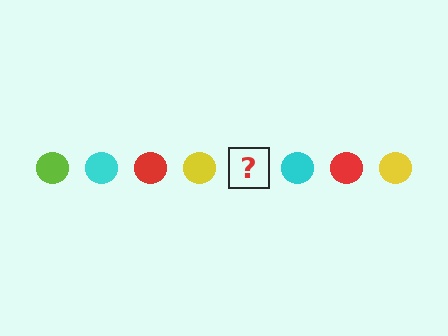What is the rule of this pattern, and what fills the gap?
The rule is that the pattern cycles through lime, cyan, red, yellow circles. The gap should be filled with a lime circle.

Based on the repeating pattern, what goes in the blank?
The blank should be a lime circle.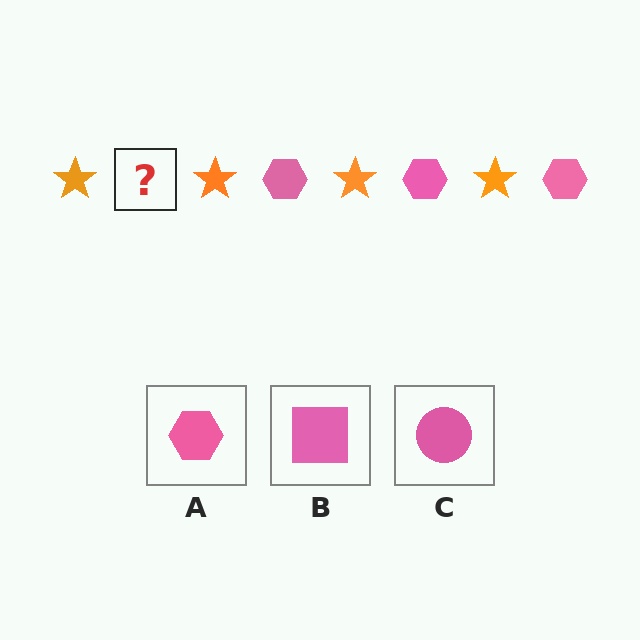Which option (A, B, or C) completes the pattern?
A.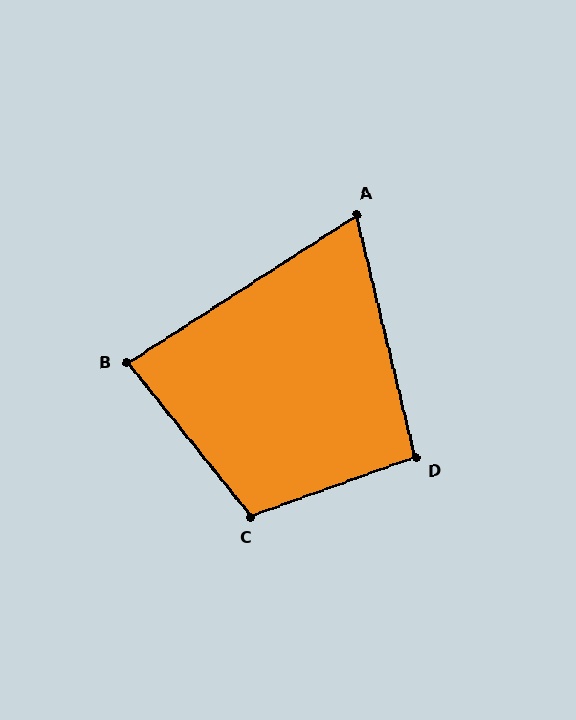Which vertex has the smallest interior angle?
A, at approximately 71 degrees.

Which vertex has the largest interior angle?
C, at approximately 109 degrees.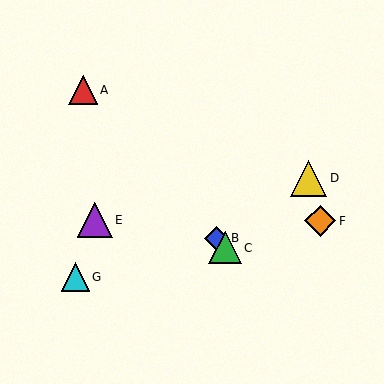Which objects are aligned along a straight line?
Objects A, B, C are aligned along a straight line.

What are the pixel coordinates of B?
Object B is at (216, 238).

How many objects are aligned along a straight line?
3 objects (A, B, C) are aligned along a straight line.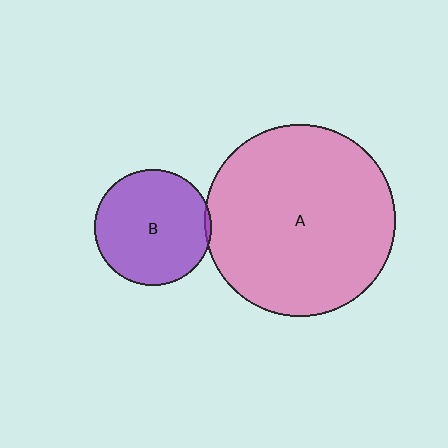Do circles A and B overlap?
Yes.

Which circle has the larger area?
Circle A (pink).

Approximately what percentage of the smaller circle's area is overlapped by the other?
Approximately 5%.